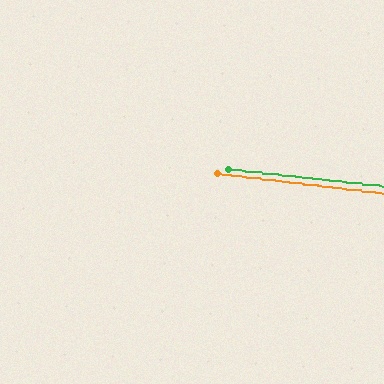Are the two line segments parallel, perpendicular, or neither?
Parallel — their directions differ by only 0.5°.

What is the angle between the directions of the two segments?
Approximately 0 degrees.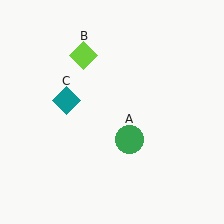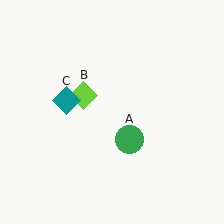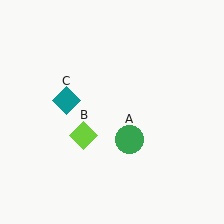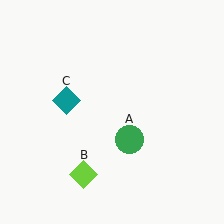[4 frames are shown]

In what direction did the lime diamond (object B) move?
The lime diamond (object B) moved down.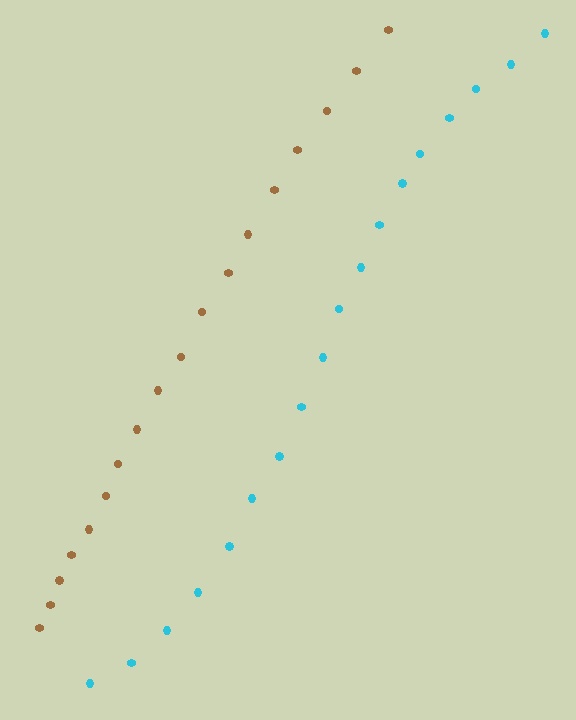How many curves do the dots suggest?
There are 2 distinct paths.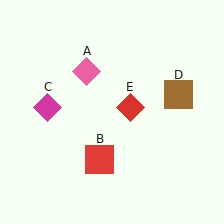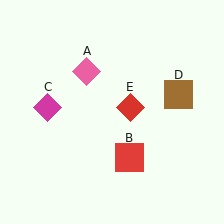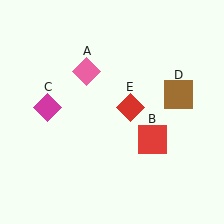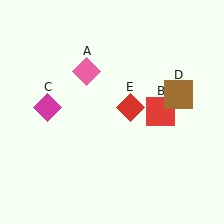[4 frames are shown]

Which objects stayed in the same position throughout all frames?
Pink diamond (object A) and magenta diamond (object C) and brown square (object D) and red diamond (object E) remained stationary.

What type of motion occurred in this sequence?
The red square (object B) rotated counterclockwise around the center of the scene.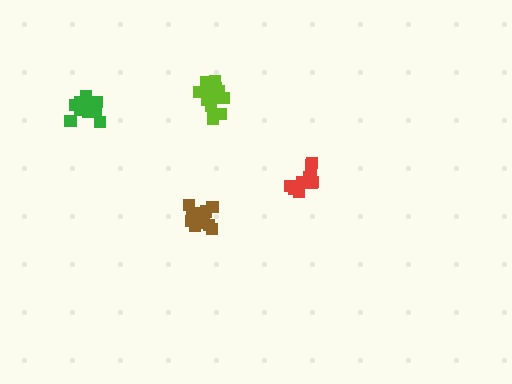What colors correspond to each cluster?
The clusters are colored: lime, brown, green, red.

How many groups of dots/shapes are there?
There are 4 groups.